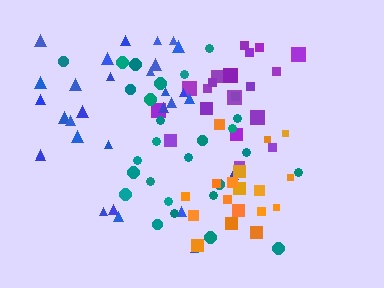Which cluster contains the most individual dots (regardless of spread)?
Blue (31).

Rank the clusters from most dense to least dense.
purple, orange, blue, teal.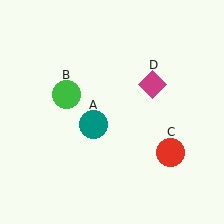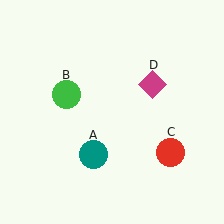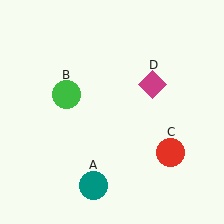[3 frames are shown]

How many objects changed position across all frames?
1 object changed position: teal circle (object A).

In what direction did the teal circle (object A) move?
The teal circle (object A) moved down.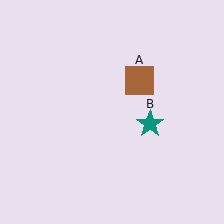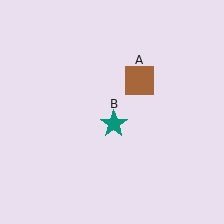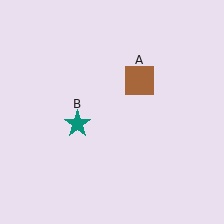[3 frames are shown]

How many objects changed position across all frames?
1 object changed position: teal star (object B).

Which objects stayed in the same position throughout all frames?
Brown square (object A) remained stationary.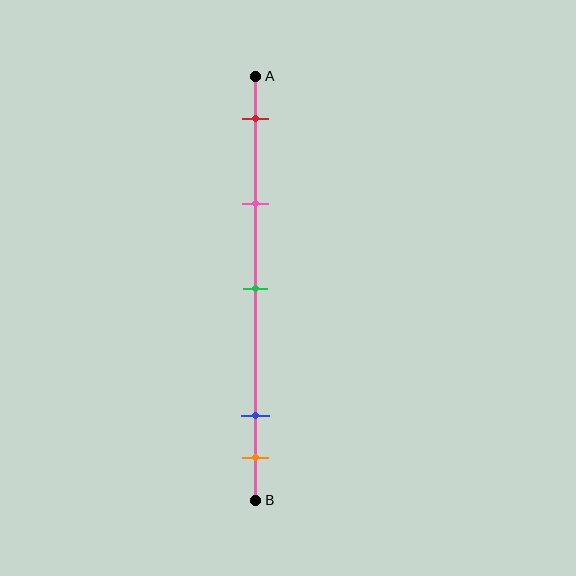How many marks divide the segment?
There are 5 marks dividing the segment.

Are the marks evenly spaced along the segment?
No, the marks are not evenly spaced.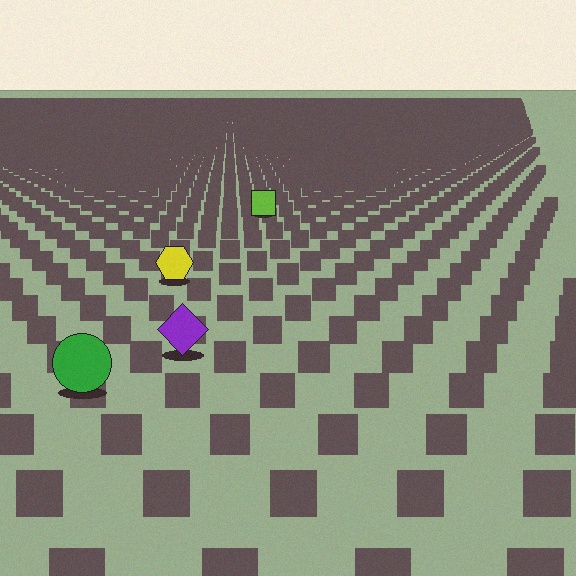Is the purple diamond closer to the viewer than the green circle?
No. The green circle is closer — you can tell from the texture gradient: the ground texture is coarser near it.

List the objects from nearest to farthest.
From nearest to farthest: the green circle, the purple diamond, the yellow hexagon, the lime square.